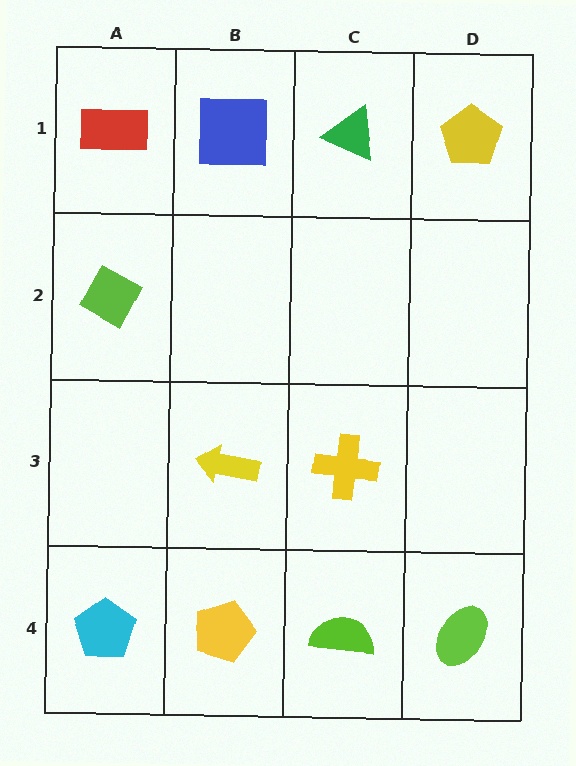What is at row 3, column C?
A yellow cross.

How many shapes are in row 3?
2 shapes.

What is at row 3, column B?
A yellow arrow.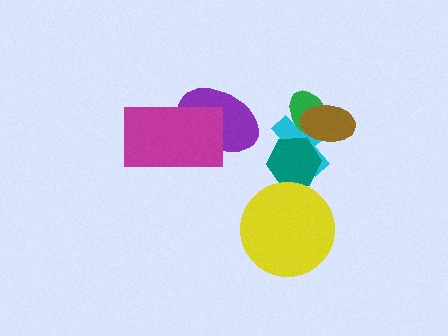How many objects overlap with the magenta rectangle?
1 object overlaps with the magenta rectangle.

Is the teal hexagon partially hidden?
Yes, it is partially covered by another shape.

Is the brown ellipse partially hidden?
No, no other shape covers it.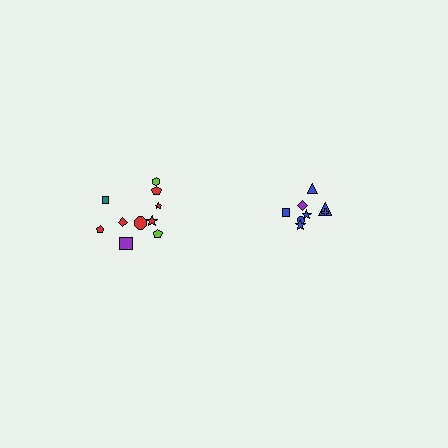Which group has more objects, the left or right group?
The left group.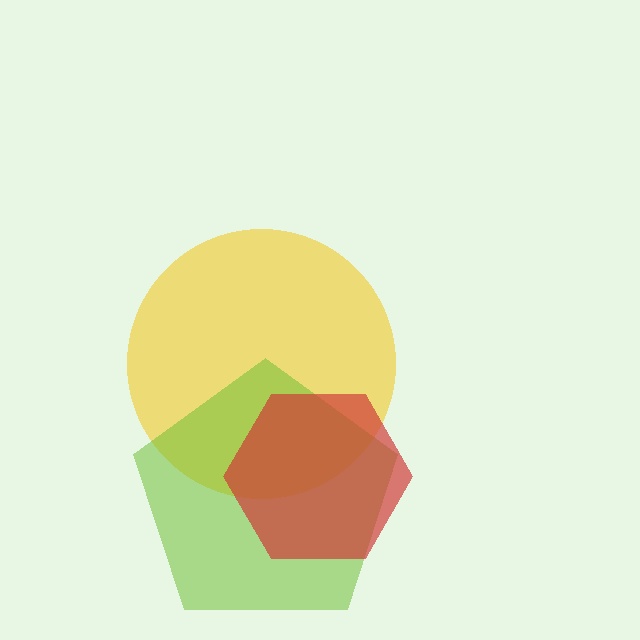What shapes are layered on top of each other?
The layered shapes are: a yellow circle, a lime pentagon, a red hexagon.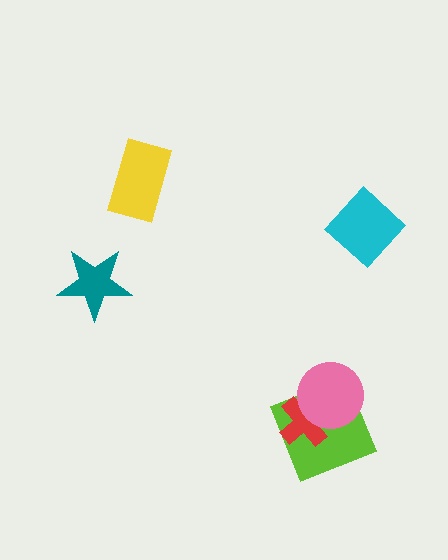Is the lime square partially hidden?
Yes, it is partially covered by another shape.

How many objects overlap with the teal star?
0 objects overlap with the teal star.